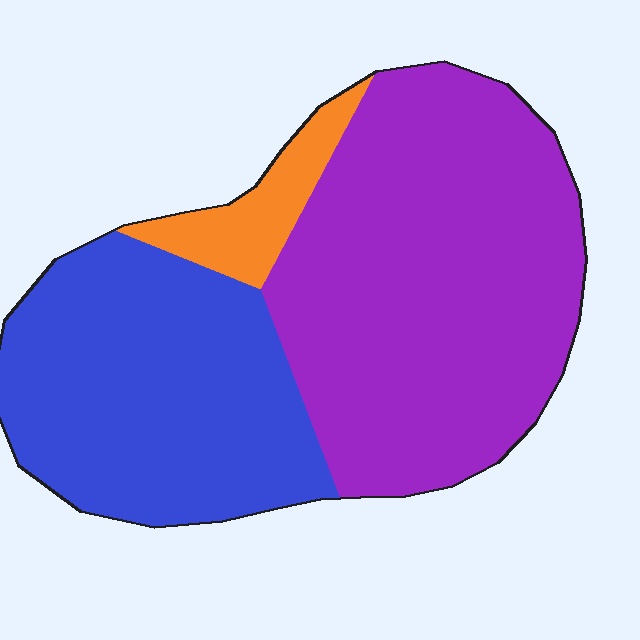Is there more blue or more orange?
Blue.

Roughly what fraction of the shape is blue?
Blue covers roughly 40% of the shape.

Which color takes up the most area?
Purple, at roughly 55%.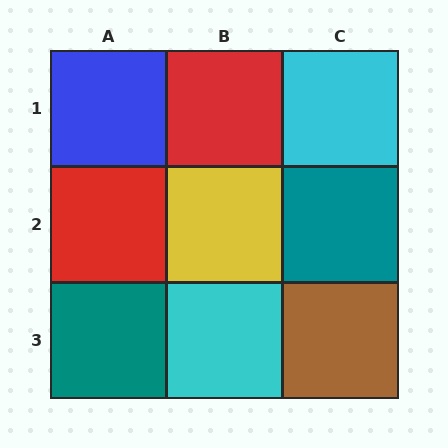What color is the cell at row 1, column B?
Red.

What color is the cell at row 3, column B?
Cyan.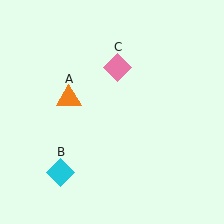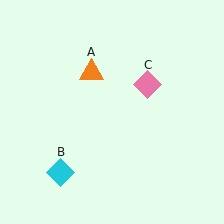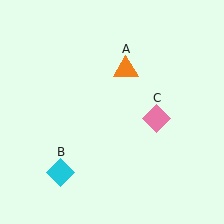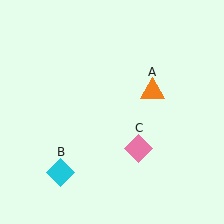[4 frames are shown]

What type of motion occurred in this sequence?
The orange triangle (object A), pink diamond (object C) rotated clockwise around the center of the scene.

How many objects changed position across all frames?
2 objects changed position: orange triangle (object A), pink diamond (object C).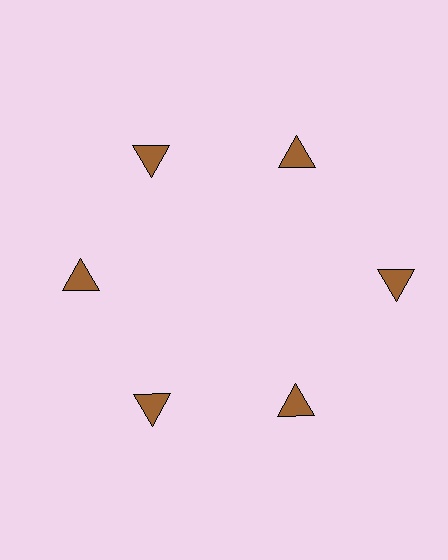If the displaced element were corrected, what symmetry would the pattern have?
It would have 6-fold rotational symmetry — the pattern would map onto itself every 60 degrees.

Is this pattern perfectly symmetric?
No. The 6 brown triangles are arranged in a ring, but one element near the 3 o'clock position is pushed outward from the center, breaking the 6-fold rotational symmetry.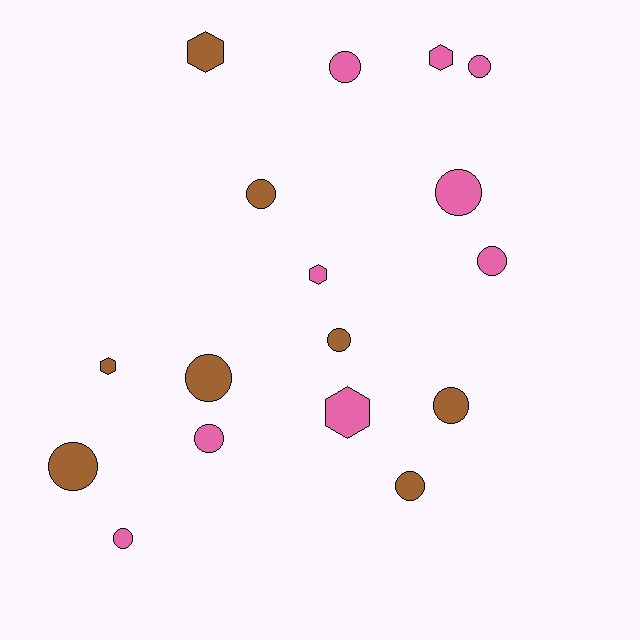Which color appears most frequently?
Pink, with 9 objects.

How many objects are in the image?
There are 17 objects.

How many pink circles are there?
There are 6 pink circles.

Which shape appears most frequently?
Circle, with 12 objects.